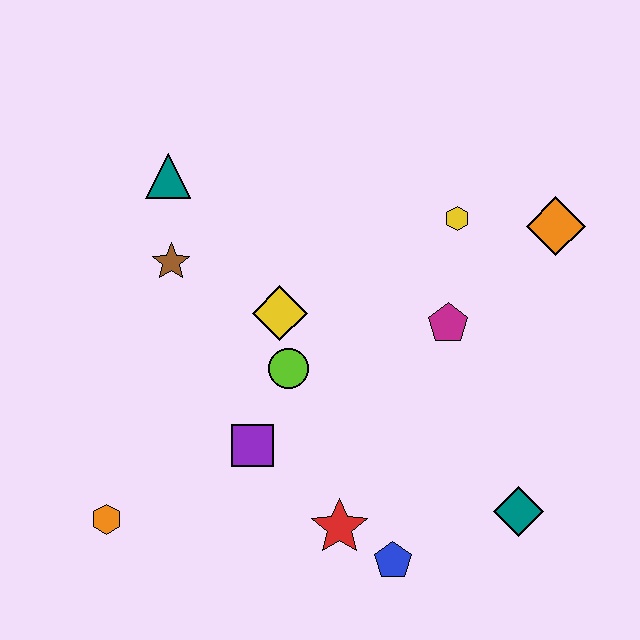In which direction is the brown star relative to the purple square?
The brown star is above the purple square.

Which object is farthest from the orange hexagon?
The orange diamond is farthest from the orange hexagon.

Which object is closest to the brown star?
The teal triangle is closest to the brown star.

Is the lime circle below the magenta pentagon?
Yes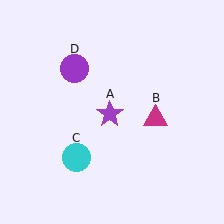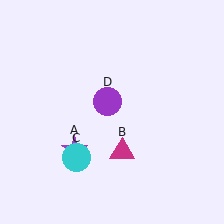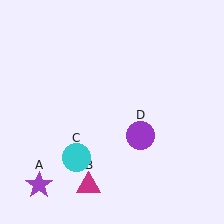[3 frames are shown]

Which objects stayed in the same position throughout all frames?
Cyan circle (object C) remained stationary.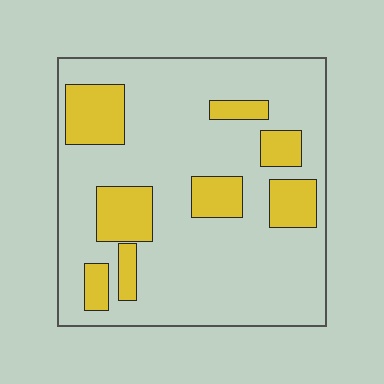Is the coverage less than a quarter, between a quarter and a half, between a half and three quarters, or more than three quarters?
Less than a quarter.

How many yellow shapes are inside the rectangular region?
8.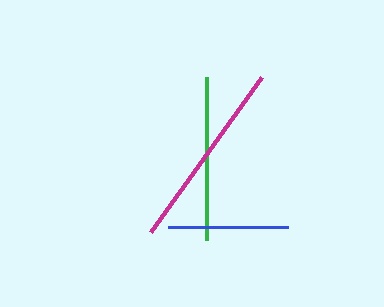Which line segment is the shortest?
The blue line is the shortest at approximately 120 pixels.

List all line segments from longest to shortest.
From longest to shortest: magenta, green, blue.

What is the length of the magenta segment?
The magenta segment is approximately 190 pixels long.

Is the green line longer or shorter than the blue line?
The green line is longer than the blue line.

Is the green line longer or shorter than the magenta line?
The magenta line is longer than the green line.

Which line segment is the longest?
The magenta line is the longest at approximately 190 pixels.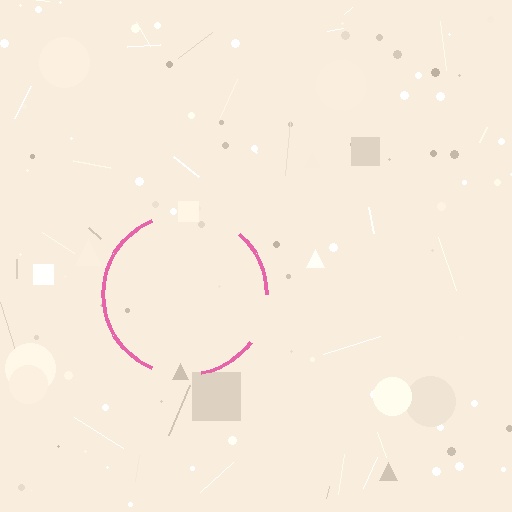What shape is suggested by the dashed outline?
The dashed outline suggests a circle.